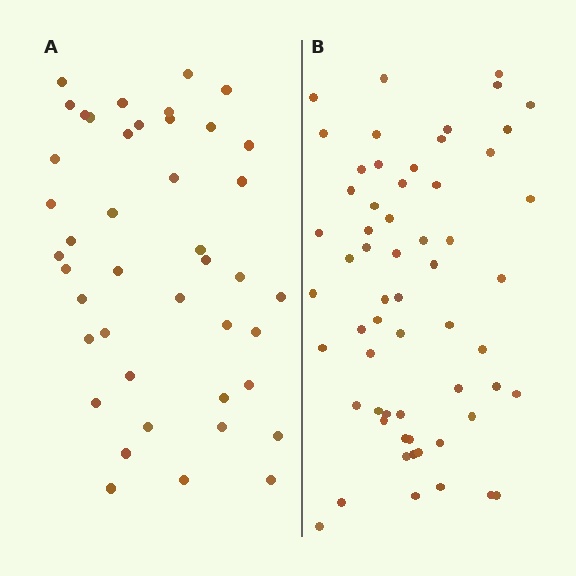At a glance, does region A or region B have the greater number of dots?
Region B (the right region) has more dots.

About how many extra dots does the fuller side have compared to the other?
Region B has approximately 15 more dots than region A.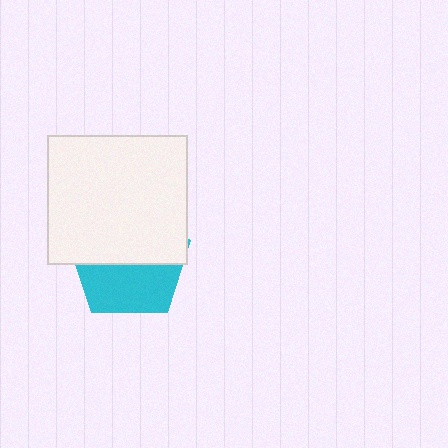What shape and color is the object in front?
The object in front is a white rectangle.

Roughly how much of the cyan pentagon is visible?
A small part of it is visible (roughly 44%).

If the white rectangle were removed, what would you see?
You would see the complete cyan pentagon.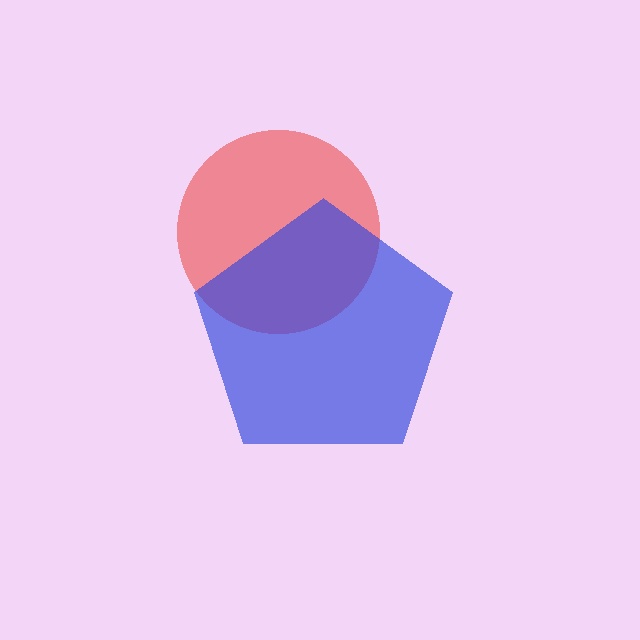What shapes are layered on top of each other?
The layered shapes are: a red circle, a blue pentagon.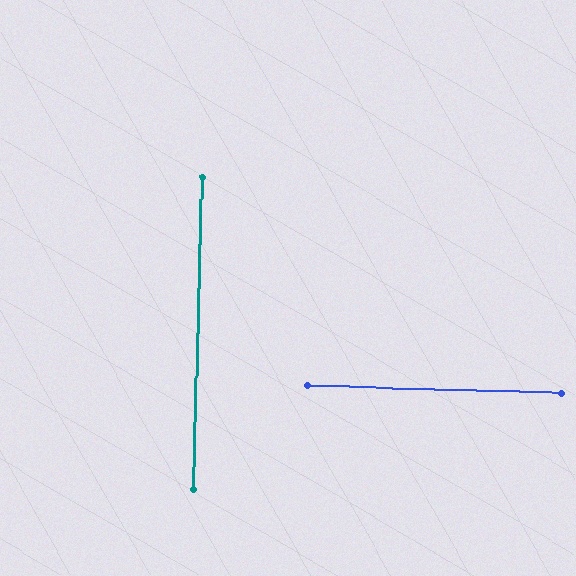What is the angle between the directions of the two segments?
Approximately 90 degrees.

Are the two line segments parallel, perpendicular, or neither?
Perpendicular — they meet at approximately 90°.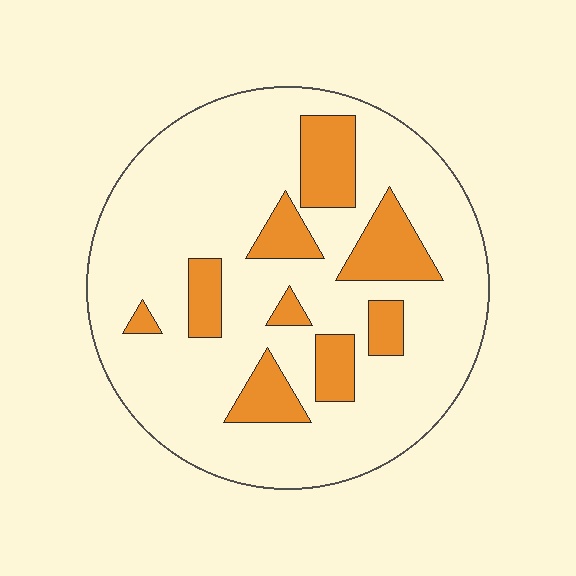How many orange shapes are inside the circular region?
9.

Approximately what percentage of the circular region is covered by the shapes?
Approximately 20%.